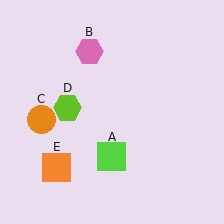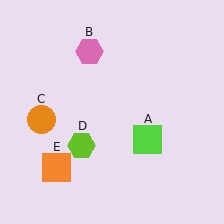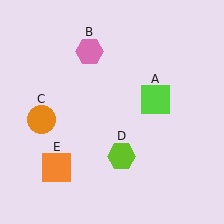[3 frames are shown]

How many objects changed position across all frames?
2 objects changed position: lime square (object A), lime hexagon (object D).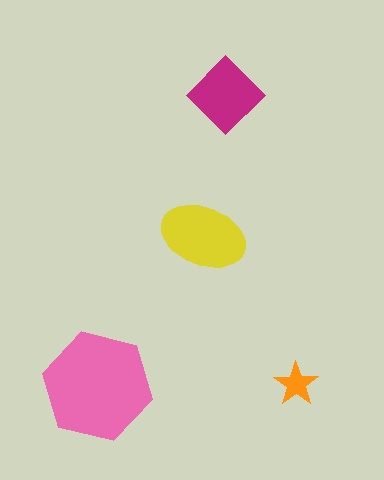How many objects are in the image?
There are 4 objects in the image.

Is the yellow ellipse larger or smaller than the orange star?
Larger.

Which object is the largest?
The pink hexagon.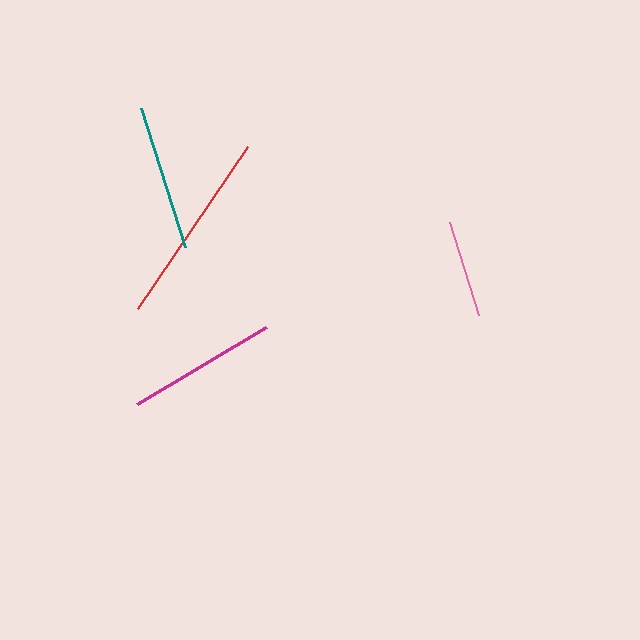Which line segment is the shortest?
The pink line is the shortest at approximately 98 pixels.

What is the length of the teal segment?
The teal segment is approximately 147 pixels long.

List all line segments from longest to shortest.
From longest to shortest: red, magenta, teal, pink.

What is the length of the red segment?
The red segment is approximately 195 pixels long.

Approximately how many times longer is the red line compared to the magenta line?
The red line is approximately 1.3 times the length of the magenta line.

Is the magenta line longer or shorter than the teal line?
The magenta line is longer than the teal line.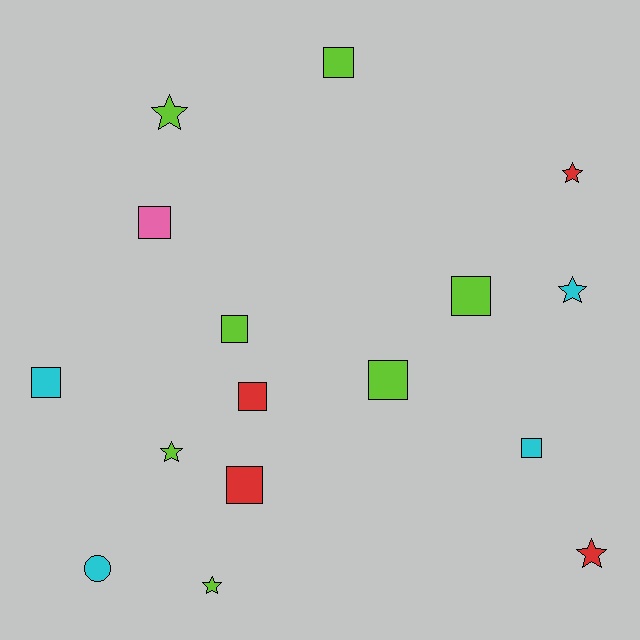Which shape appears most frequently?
Square, with 9 objects.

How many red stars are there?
There are 2 red stars.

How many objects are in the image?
There are 16 objects.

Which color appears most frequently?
Lime, with 7 objects.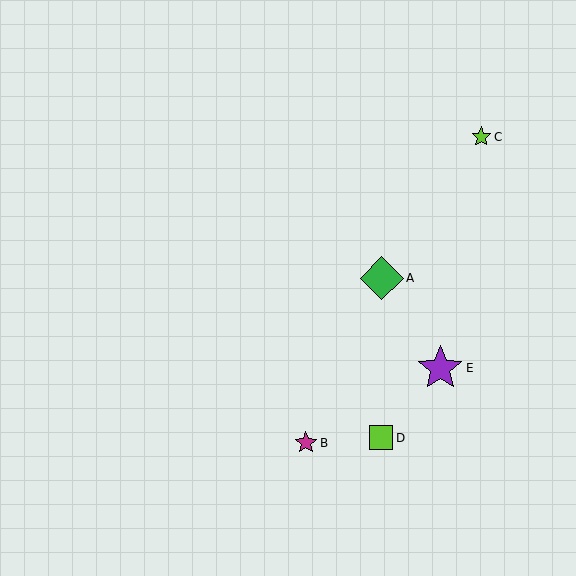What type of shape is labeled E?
Shape E is a purple star.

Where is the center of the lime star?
The center of the lime star is at (481, 137).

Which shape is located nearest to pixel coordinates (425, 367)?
The purple star (labeled E) at (440, 368) is nearest to that location.